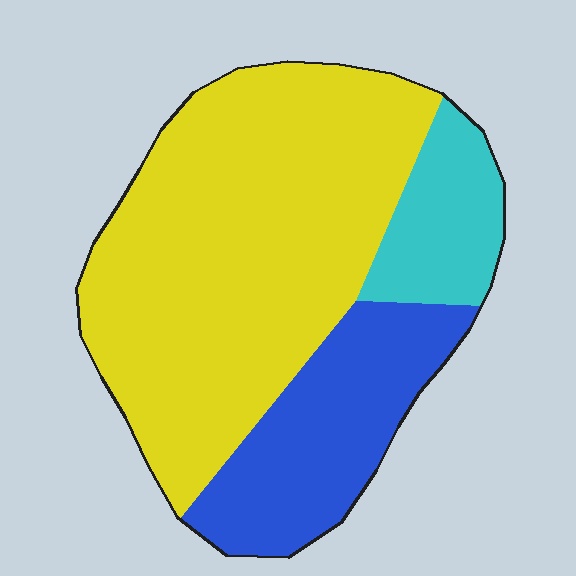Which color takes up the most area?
Yellow, at roughly 65%.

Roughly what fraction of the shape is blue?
Blue takes up about one quarter (1/4) of the shape.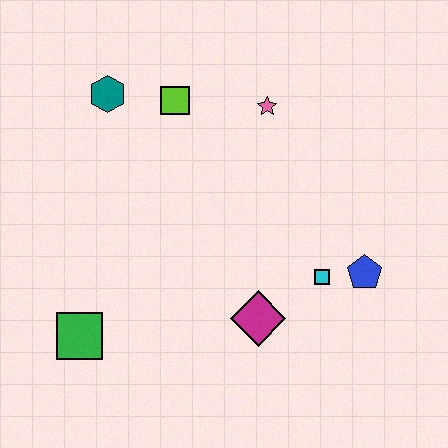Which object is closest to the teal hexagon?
The lime square is closest to the teal hexagon.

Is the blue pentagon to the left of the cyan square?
No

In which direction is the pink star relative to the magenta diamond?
The pink star is above the magenta diamond.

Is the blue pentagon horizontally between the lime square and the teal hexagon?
No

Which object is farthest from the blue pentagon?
The teal hexagon is farthest from the blue pentagon.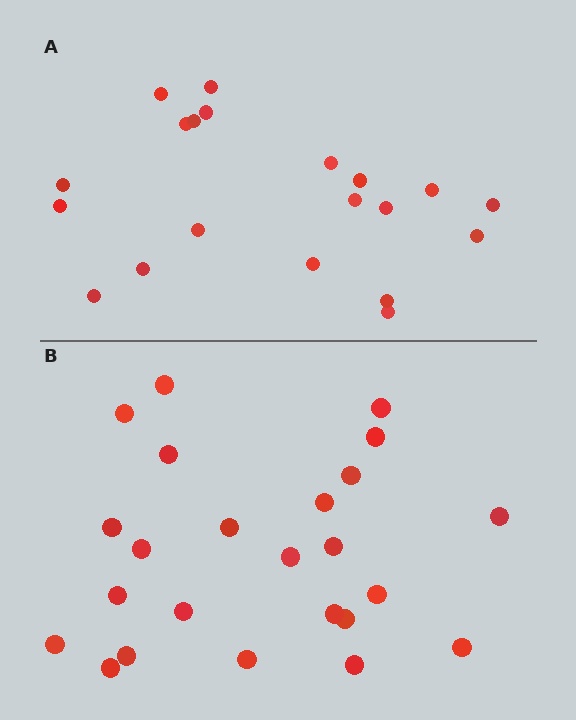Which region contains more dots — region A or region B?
Region B (the bottom region) has more dots.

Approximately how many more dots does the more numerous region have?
Region B has about 4 more dots than region A.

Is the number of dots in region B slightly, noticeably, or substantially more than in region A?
Region B has only slightly more — the two regions are fairly close. The ratio is roughly 1.2 to 1.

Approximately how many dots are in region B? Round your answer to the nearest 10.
About 20 dots. (The exact count is 24, which rounds to 20.)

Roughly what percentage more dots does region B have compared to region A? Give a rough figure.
About 20% more.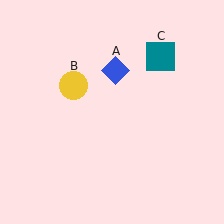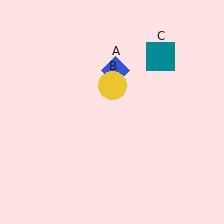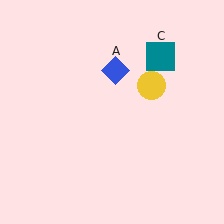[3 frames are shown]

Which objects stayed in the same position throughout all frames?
Blue diamond (object A) and teal square (object C) remained stationary.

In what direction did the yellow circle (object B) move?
The yellow circle (object B) moved right.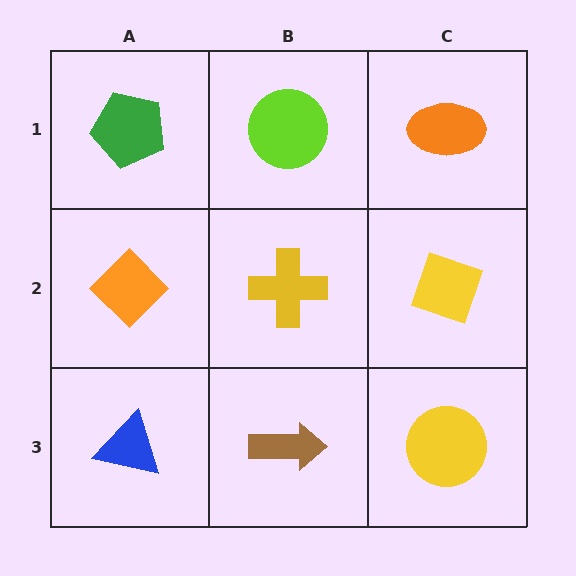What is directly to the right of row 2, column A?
A yellow cross.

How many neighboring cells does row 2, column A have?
3.